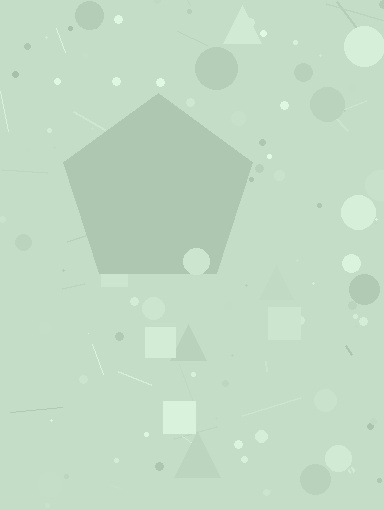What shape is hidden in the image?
A pentagon is hidden in the image.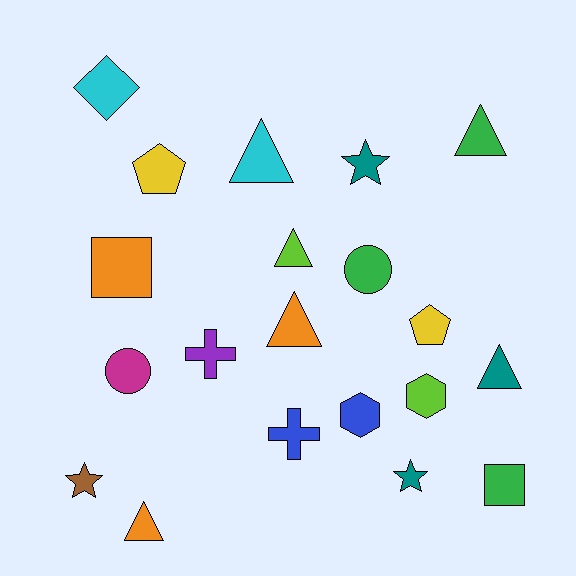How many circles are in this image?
There are 2 circles.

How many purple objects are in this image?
There is 1 purple object.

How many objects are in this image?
There are 20 objects.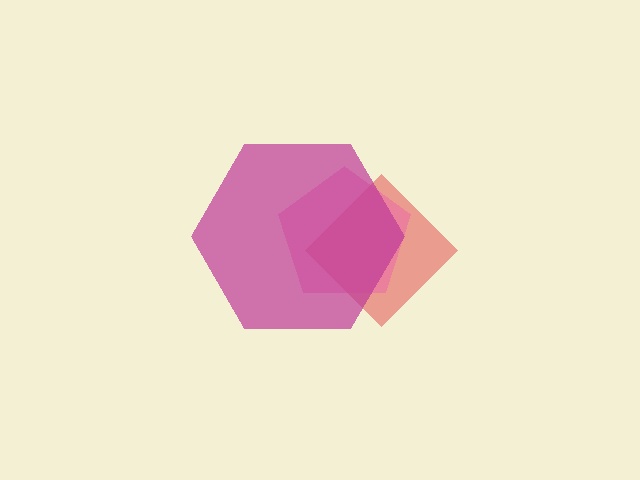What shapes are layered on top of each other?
The layered shapes are: a red diamond, a pink pentagon, a magenta hexagon.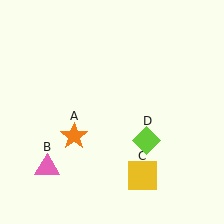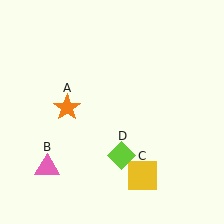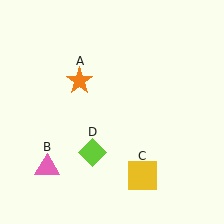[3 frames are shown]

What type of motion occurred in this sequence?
The orange star (object A), lime diamond (object D) rotated clockwise around the center of the scene.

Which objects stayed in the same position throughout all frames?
Pink triangle (object B) and yellow square (object C) remained stationary.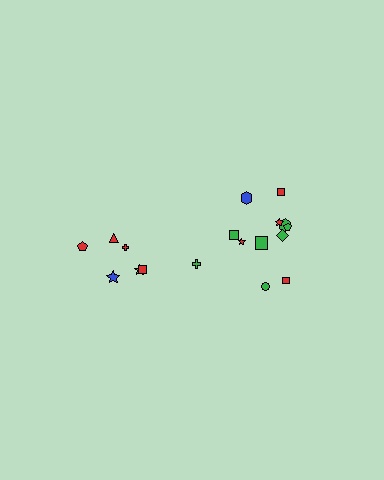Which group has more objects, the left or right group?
The right group.